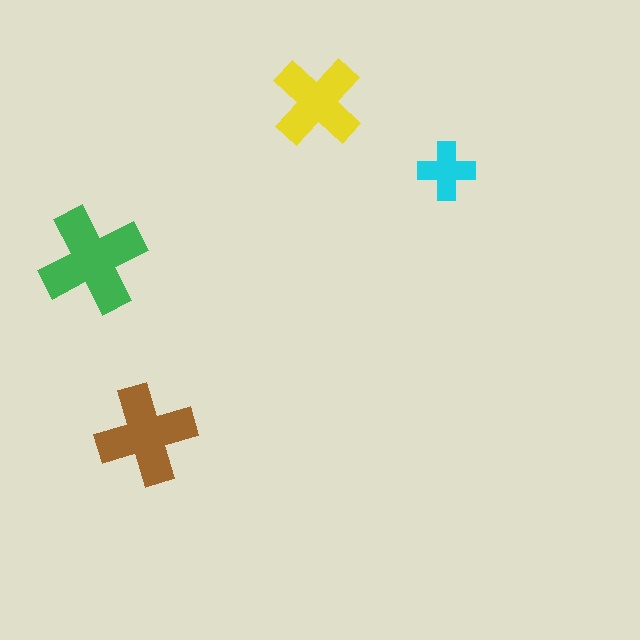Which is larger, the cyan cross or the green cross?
The green one.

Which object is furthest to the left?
The green cross is leftmost.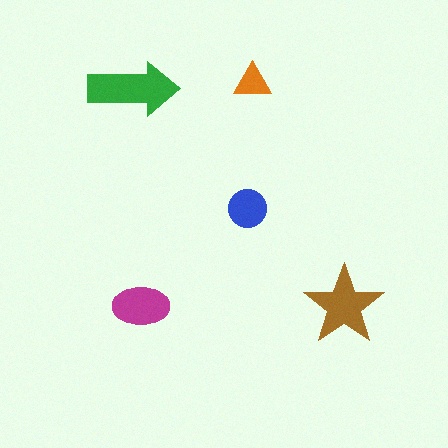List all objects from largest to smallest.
The green arrow, the brown star, the magenta ellipse, the blue circle, the orange triangle.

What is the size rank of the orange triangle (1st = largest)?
5th.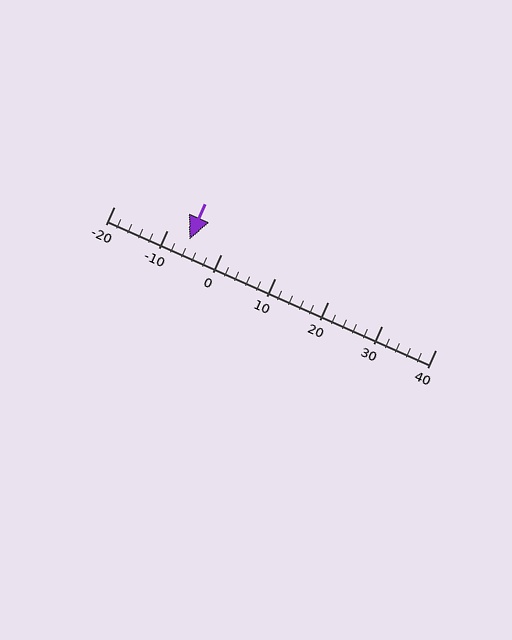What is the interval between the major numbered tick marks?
The major tick marks are spaced 10 units apart.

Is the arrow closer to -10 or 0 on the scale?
The arrow is closer to -10.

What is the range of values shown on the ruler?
The ruler shows values from -20 to 40.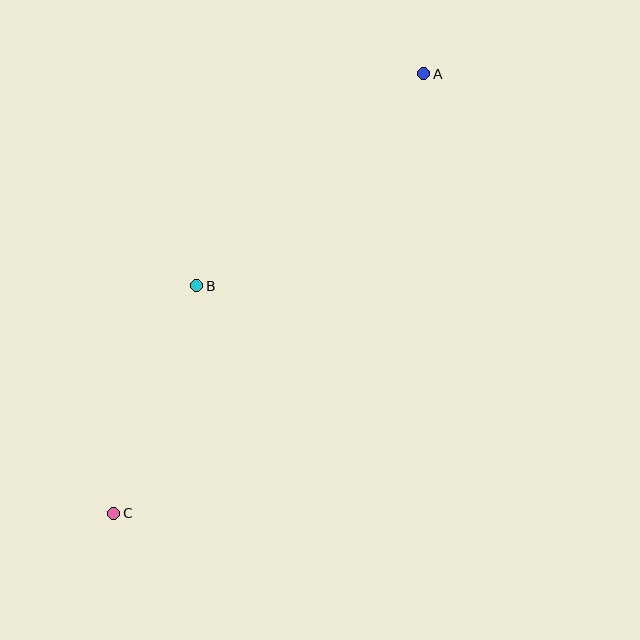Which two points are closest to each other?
Points B and C are closest to each other.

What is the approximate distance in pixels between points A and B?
The distance between A and B is approximately 311 pixels.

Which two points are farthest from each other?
Points A and C are farthest from each other.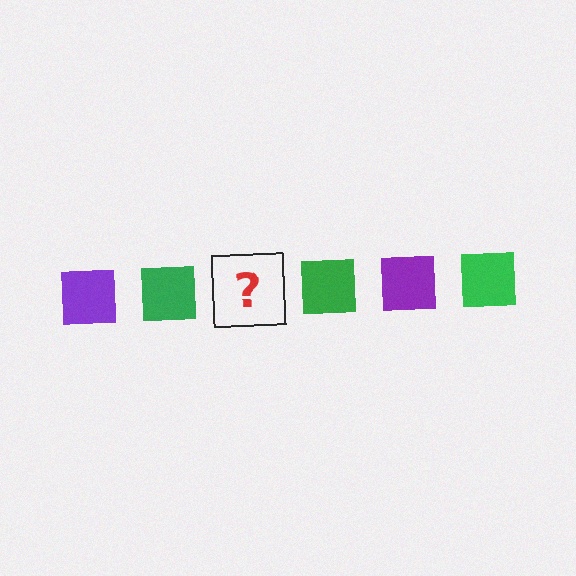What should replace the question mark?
The question mark should be replaced with a purple square.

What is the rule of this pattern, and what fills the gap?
The rule is that the pattern cycles through purple, green squares. The gap should be filled with a purple square.